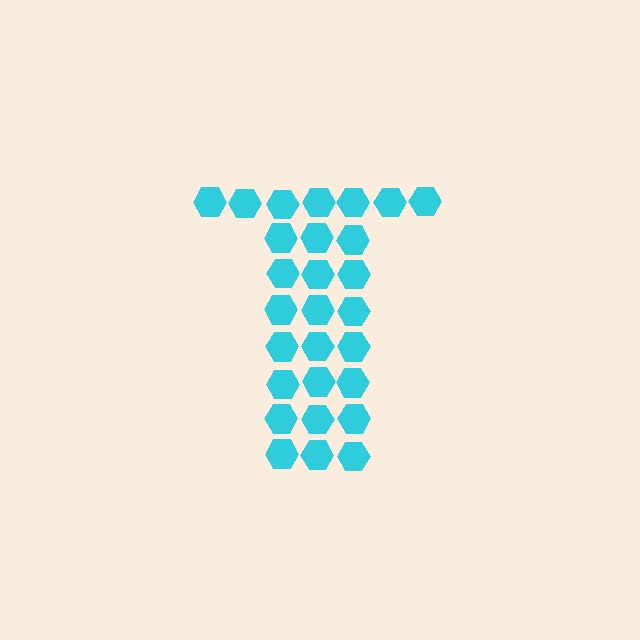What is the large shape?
The large shape is the letter T.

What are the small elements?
The small elements are hexagons.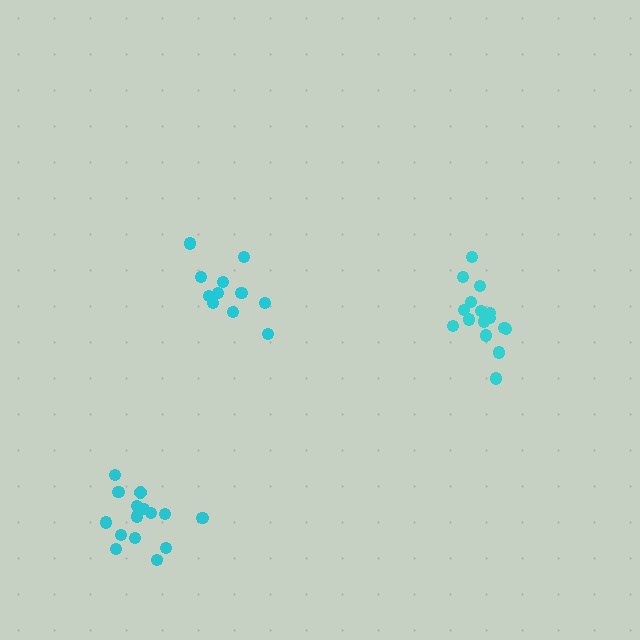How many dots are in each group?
Group 1: 15 dots, Group 2: 16 dots, Group 3: 11 dots (42 total).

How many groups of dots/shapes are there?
There are 3 groups.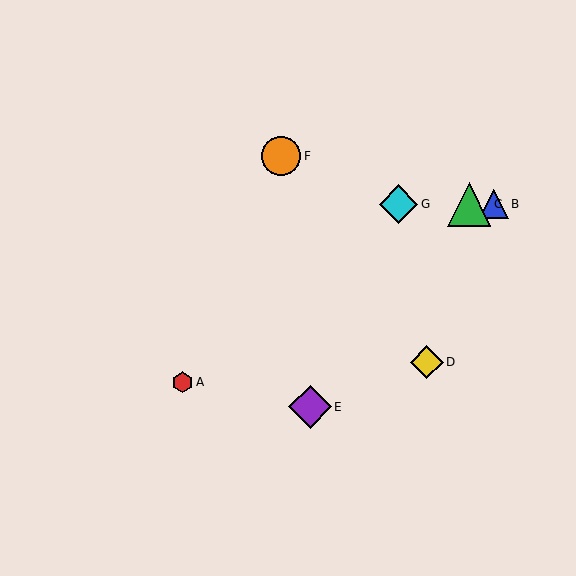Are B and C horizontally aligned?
Yes, both are at y≈204.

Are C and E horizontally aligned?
No, C is at y≈204 and E is at y≈407.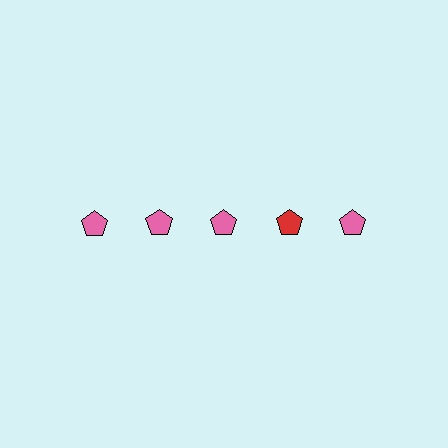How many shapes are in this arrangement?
There are 5 shapes arranged in a grid pattern.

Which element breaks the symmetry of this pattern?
The red pentagon in the top row, second from right column breaks the symmetry. All other shapes are pink pentagons.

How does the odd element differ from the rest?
It has a different color: red instead of pink.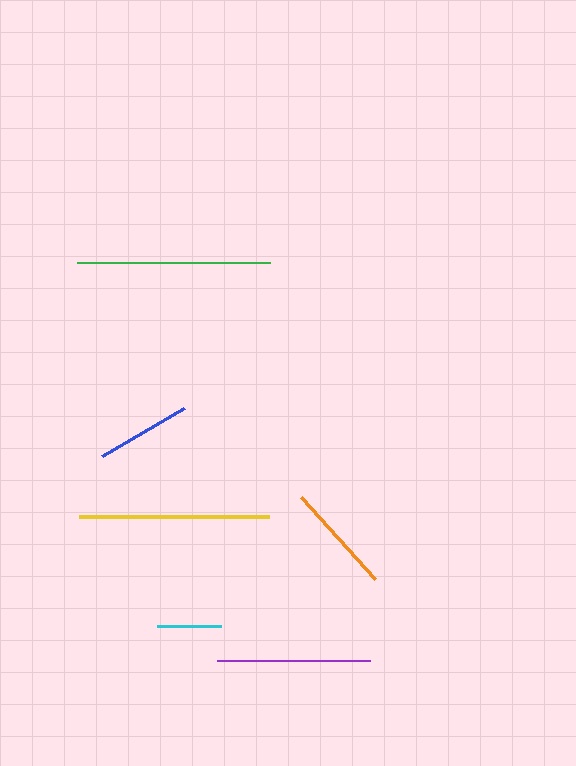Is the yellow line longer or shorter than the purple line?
The yellow line is longer than the purple line.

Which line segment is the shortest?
The cyan line is the shortest at approximately 64 pixels.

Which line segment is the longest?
The green line is the longest at approximately 192 pixels.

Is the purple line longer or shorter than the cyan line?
The purple line is longer than the cyan line.